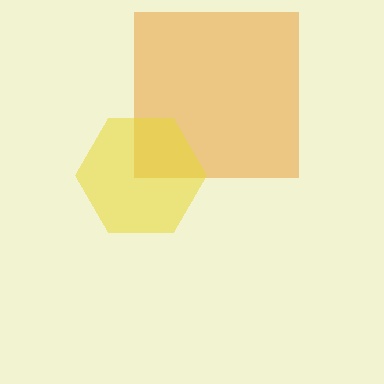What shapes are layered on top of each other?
The layered shapes are: an orange square, a yellow hexagon.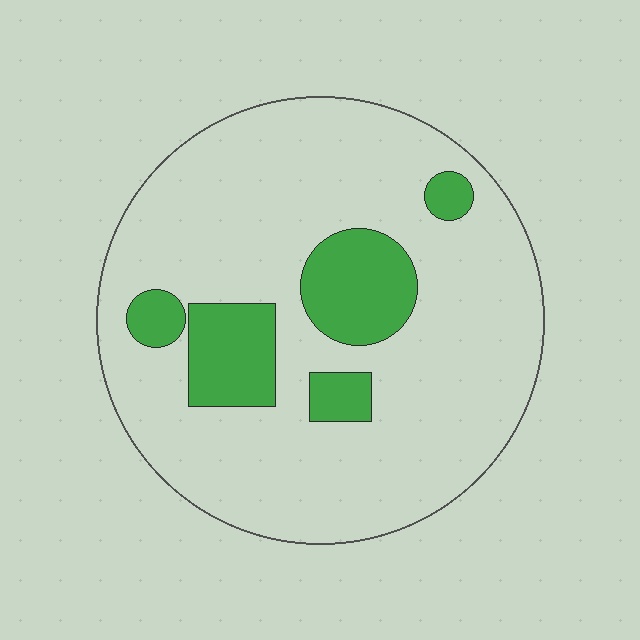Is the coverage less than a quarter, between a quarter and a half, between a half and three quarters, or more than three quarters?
Less than a quarter.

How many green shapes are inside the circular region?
5.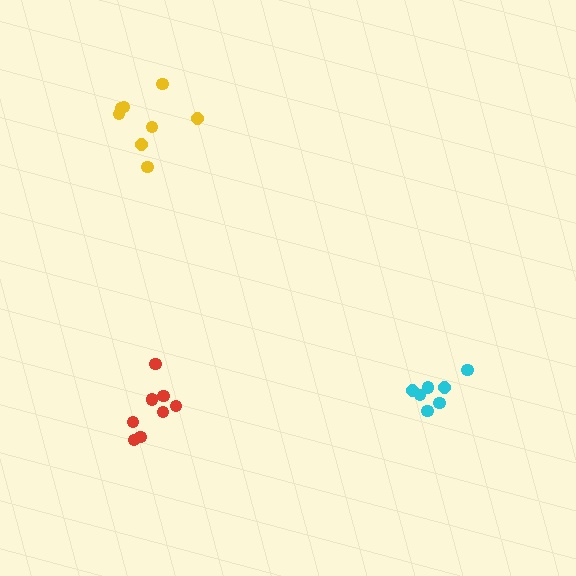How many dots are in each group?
Group 1: 8 dots, Group 2: 8 dots, Group 3: 7 dots (23 total).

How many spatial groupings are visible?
There are 3 spatial groupings.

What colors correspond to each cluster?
The clusters are colored: yellow, red, cyan.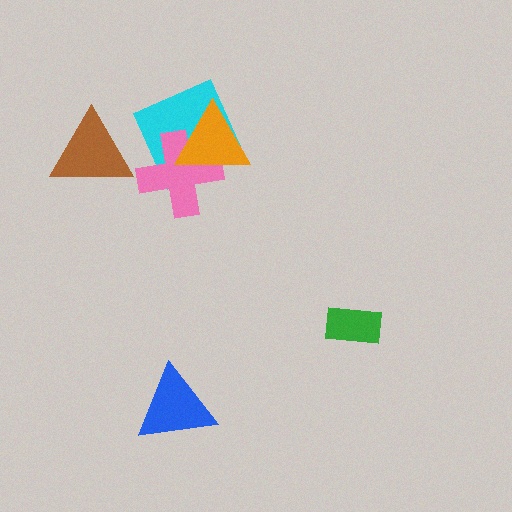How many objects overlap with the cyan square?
2 objects overlap with the cyan square.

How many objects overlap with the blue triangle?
0 objects overlap with the blue triangle.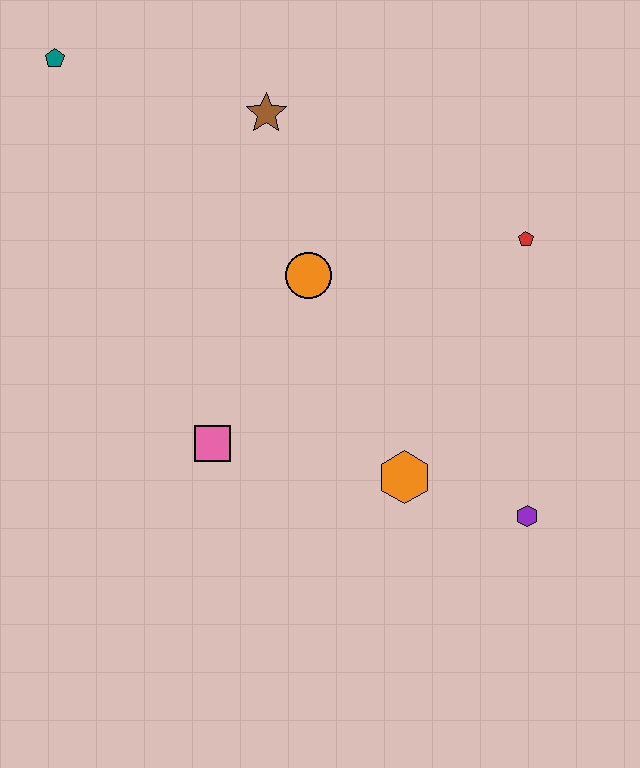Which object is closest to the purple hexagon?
The orange hexagon is closest to the purple hexagon.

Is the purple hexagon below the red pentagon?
Yes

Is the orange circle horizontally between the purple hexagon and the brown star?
Yes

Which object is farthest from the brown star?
The purple hexagon is farthest from the brown star.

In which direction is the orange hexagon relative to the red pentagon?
The orange hexagon is below the red pentagon.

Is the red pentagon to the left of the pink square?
No